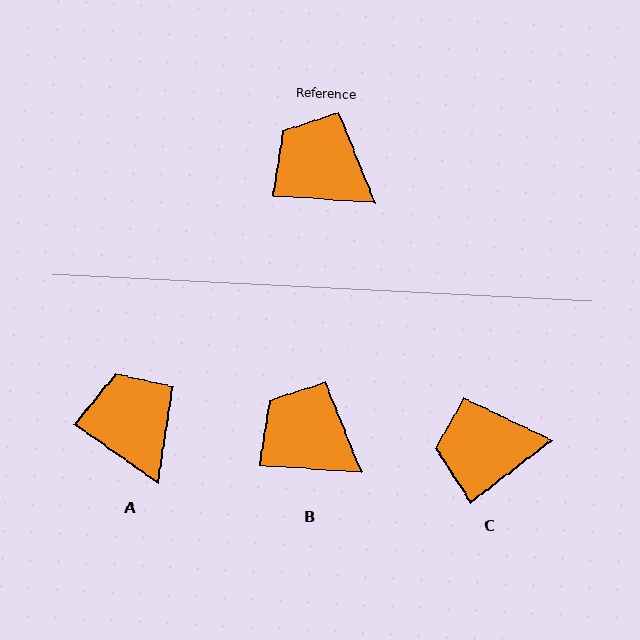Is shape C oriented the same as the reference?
No, it is off by about 42 degrees.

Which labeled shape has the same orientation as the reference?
B.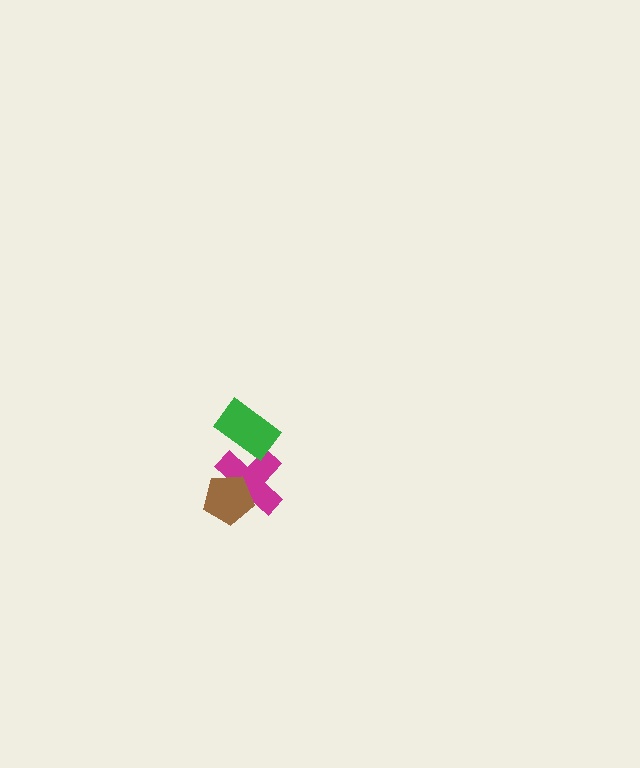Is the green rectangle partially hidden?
No, no other shape covers it.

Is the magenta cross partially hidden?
Yes, it is partially covered by another shape.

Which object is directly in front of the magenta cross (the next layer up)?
The green rectangle is directly in front of the magenta cross.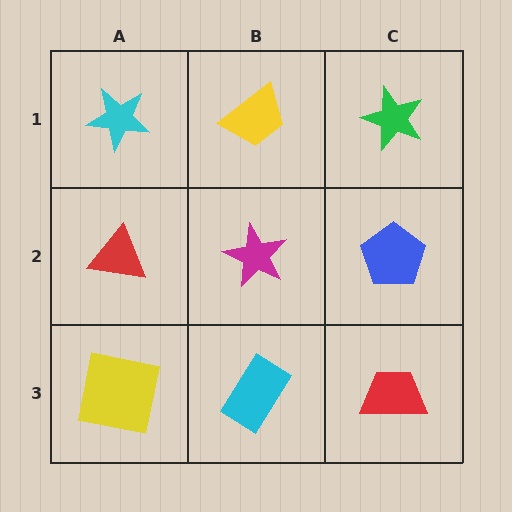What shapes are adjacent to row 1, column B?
A magenta star (row 2, column B), a cyan star (row 1, column A), a green star (row 1, column C).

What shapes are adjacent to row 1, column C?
A blue pentagon (row 2, column C), a yellow trapezoid (row 1, column B).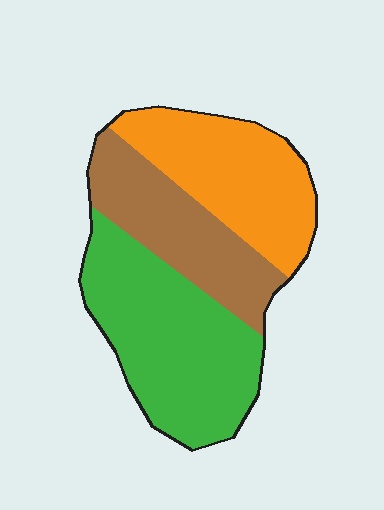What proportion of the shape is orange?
Orange takes up between a sixth and a third of the shape.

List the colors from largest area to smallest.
From largest to smallest: green, orange, brown.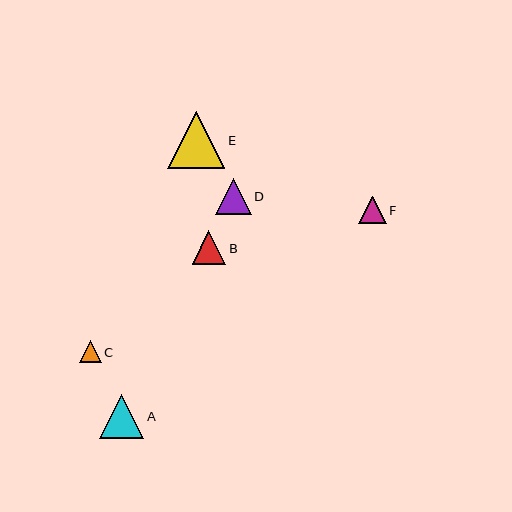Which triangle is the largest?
Triangle E is the largest with a size of approximately 57 pixels.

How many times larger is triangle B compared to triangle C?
Triangle B is approximately 1.5 times the size of triangle C.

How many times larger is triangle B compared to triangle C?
Triangle B is approximately 1.5 times the size of triangle C.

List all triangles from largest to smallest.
From largest to smallest: E, A, D, B, F, C.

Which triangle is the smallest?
Triangle C is the smallest with a size of approximately 22 pixels.